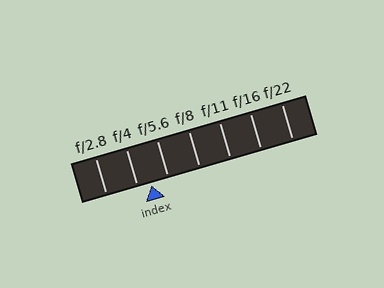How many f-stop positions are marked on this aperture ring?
There are 7 f-stop positions marked.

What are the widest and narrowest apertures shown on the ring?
The widest aperture shown is f/2.8 and the narrowest is f/22.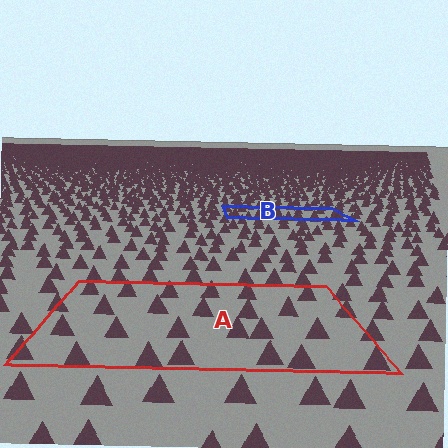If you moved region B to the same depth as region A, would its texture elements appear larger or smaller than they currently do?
They would appear larger. At a closer depth, the same texture elements are projected at a bigger on-screen size.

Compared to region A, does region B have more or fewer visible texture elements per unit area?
Region B has more texture elements per unit area — they are packed more densely because it is farther away.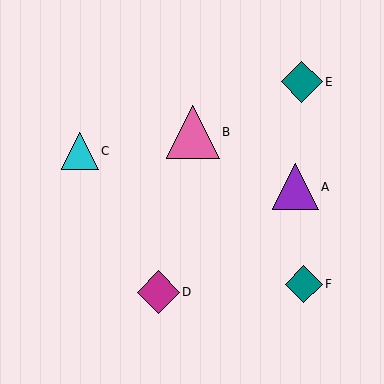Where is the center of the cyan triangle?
The center of the cyan triangle is at (80, 151).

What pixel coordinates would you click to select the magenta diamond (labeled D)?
Click at (158, 292) to select the magenta diamond D.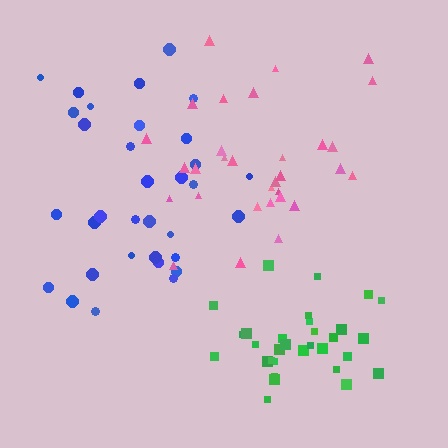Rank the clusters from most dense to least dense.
green, blue, pink.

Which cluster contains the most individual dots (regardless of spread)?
Blue (33).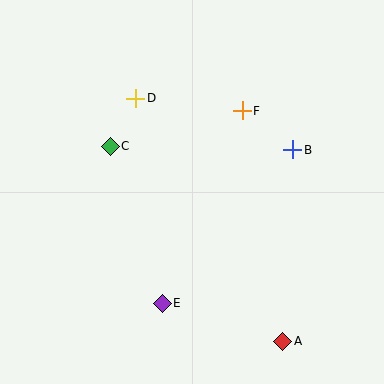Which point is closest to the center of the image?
Point C at (110, 146) is closest to the center.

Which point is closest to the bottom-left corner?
Point E is closest to the bottom-left corner.